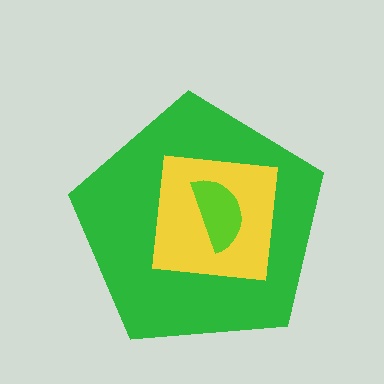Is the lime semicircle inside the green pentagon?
Yes.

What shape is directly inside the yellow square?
The lime semicircle.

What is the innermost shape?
The lime semicircle.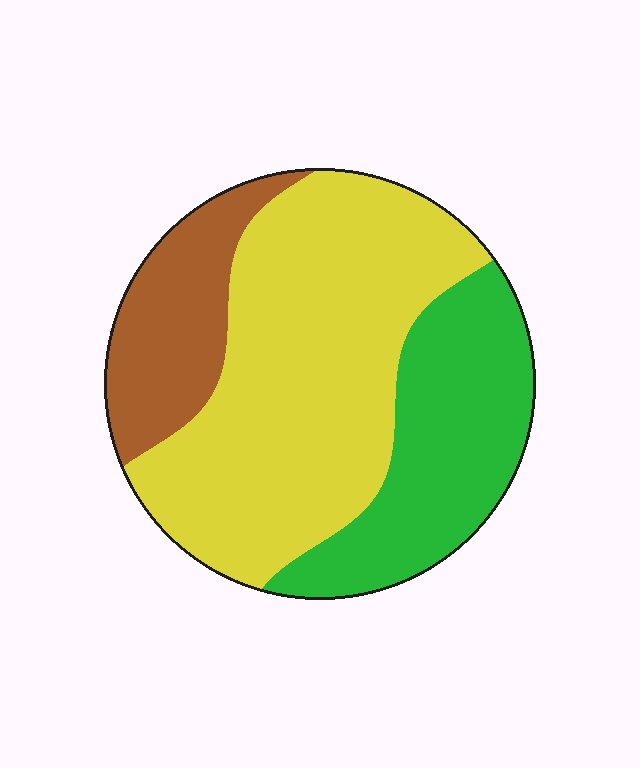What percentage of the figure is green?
Green takes up about one quarter (1/4) of the figure.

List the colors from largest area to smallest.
From largest to smallest: yellow, green, brown.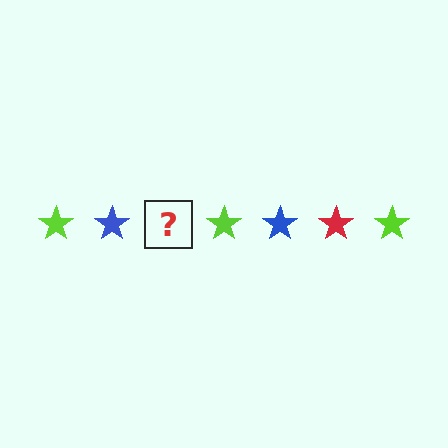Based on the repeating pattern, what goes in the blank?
The blank should be a red star.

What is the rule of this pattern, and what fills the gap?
The rule is that the pattern cycles through lime, blue, red stars. The gap should be filled with a red star.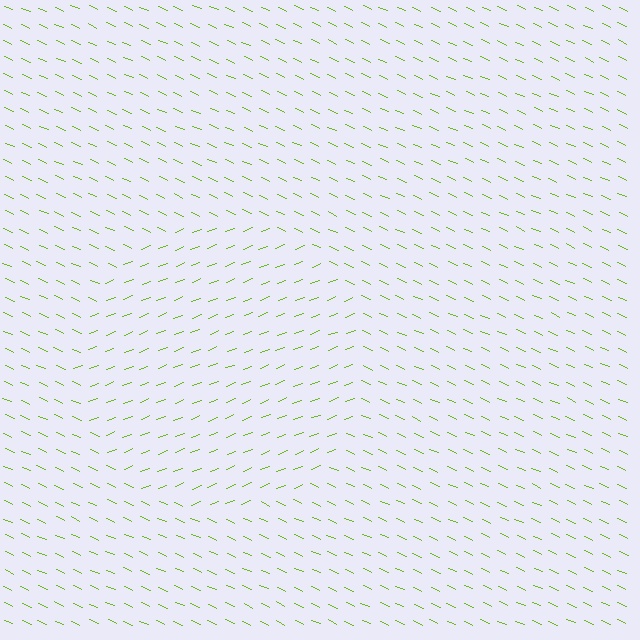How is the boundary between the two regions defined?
The boundary is defined purely by a change in line orientation (approximately 45 degrees difference). All lines are the same color and thickness.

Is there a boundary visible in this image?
Yes, there is a texture boundary formed by a change in line orientation.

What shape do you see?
I see a circle.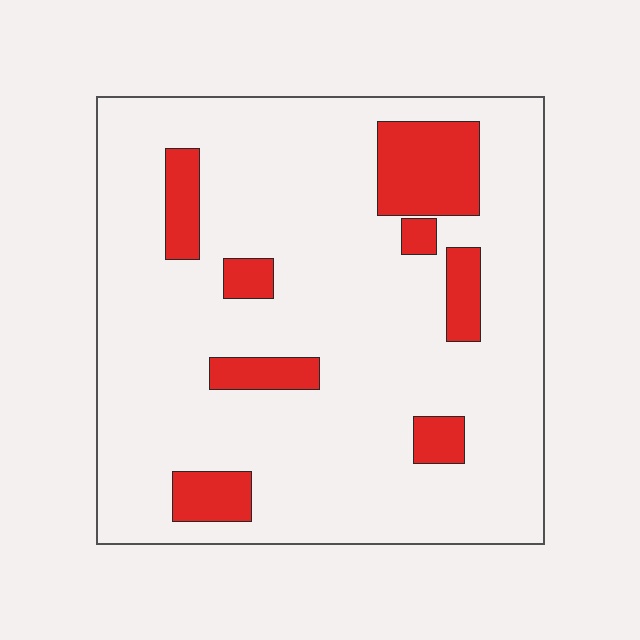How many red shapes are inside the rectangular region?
8.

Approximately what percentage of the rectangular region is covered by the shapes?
Approximately 15%.